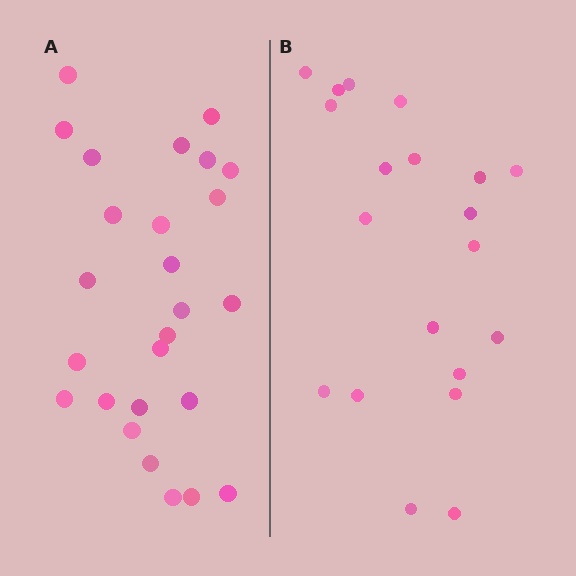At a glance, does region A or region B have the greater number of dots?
Region A (the left region) has more dots.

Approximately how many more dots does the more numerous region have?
Region A has about 6 more dots than region B.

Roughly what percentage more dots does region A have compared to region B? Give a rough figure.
About 30% more.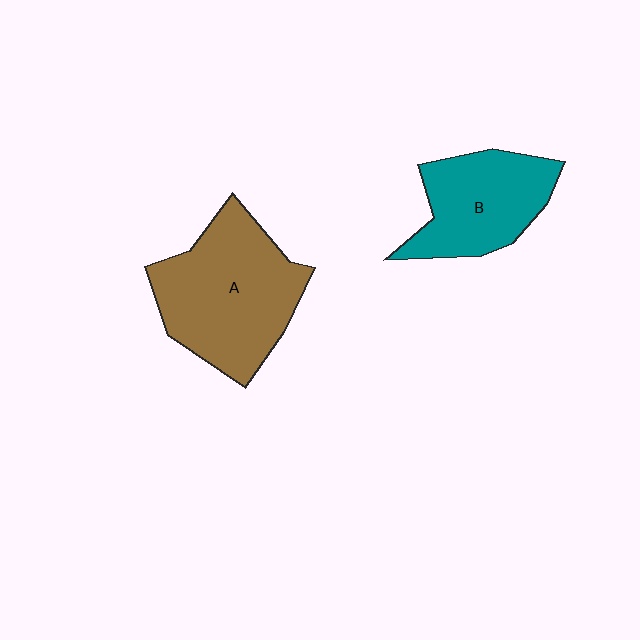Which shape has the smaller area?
Shape B (teal).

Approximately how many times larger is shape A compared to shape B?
Approximately 1.4 times.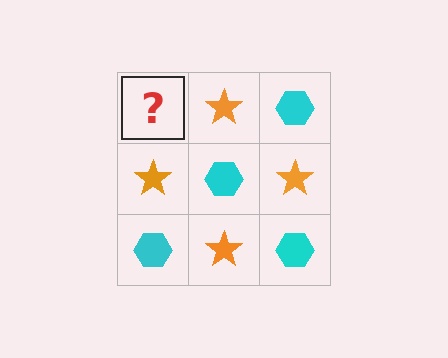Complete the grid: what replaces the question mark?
The question mark should be replaced with a cyan hexagon.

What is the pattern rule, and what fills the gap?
The rule is that it alternates cyan hexagon and orange star in a checkerboard pattern. The gap should be filled with a cyan hexagon.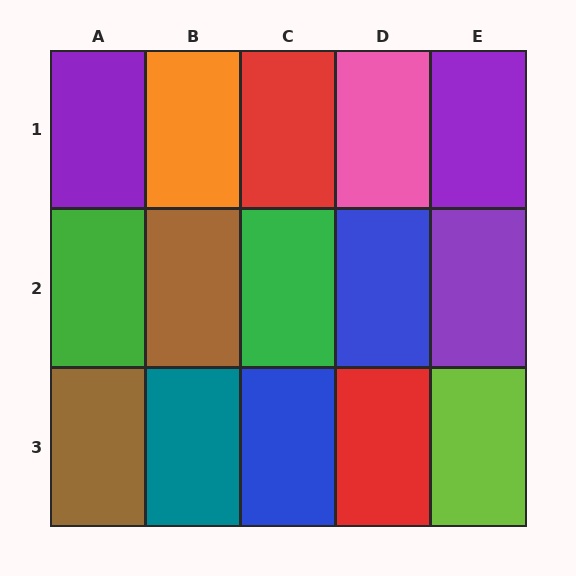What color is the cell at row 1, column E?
Purple.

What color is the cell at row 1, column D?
Pink.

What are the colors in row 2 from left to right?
Green, brown, green, blue, purple.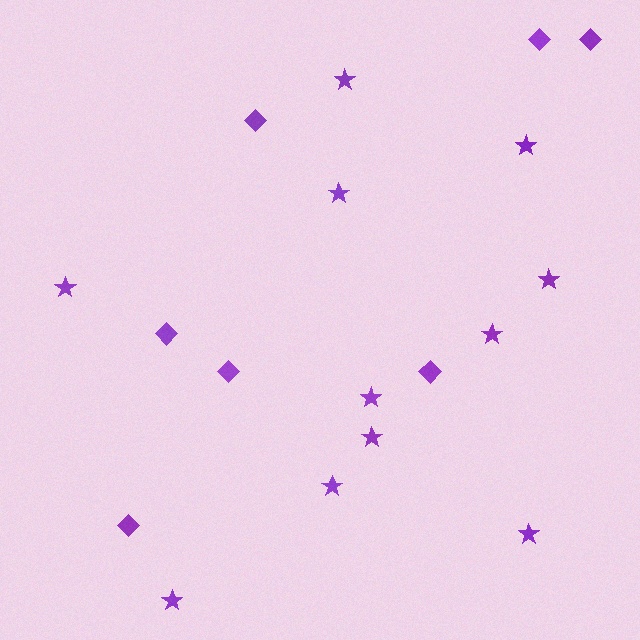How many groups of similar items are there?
There are 2 groups: one group of diamonds (7) and one group of stars (11).